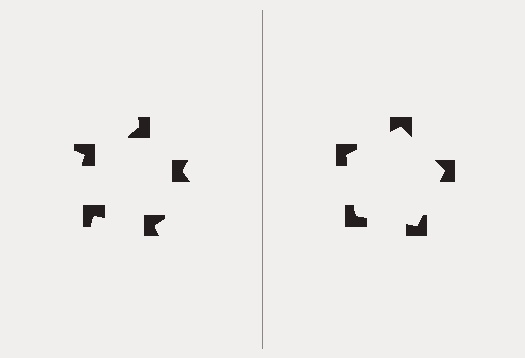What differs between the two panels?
The notched squares are positioned identically on both sides; only the wedge orientations differ. On the right they align to a pentagon; on the left they are misaligned.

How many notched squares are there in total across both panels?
10 — 5 on each side.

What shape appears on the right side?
An illusory pentagon.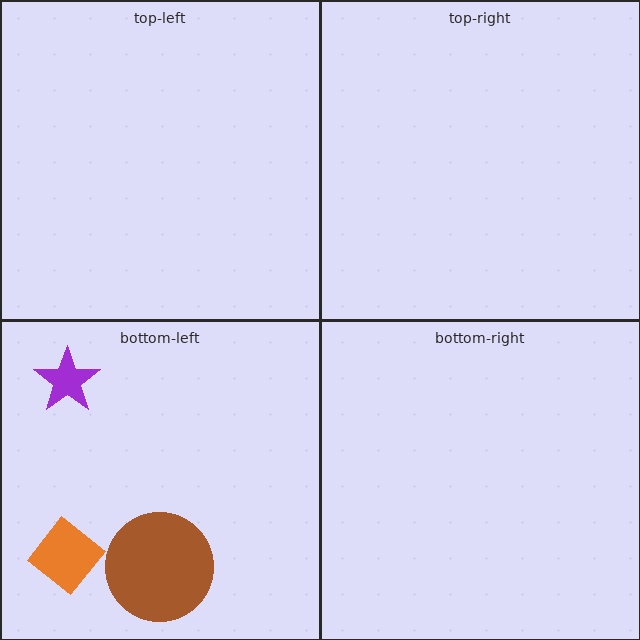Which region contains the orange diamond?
The bottom-left region.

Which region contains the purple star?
The bottom-left region.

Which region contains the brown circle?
The bottom-left region.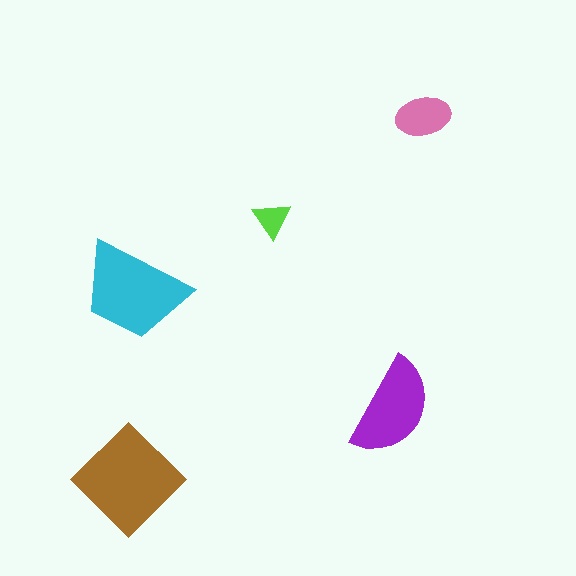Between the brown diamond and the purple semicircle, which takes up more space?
The brown diamond.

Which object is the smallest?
The lime triangle.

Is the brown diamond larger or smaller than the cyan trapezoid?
Larger.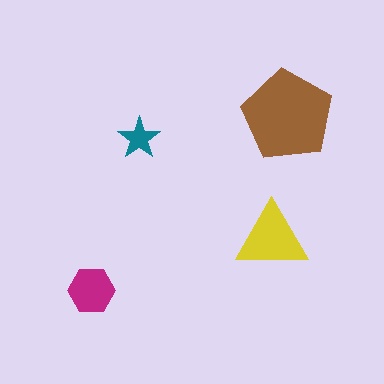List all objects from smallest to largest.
The teal star, the magenta hexagon, the yellow triangle, the brown pentagon.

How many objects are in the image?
There are 4 objects in the image.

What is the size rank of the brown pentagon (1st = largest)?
1st.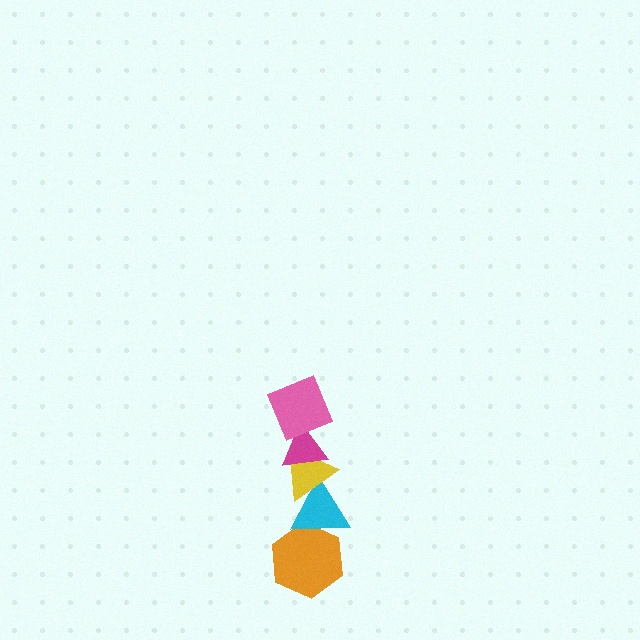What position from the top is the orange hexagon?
The orange hexagon is 5th from the top.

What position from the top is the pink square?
The pink square is 1st from the top.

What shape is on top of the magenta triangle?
The pink square is on top of the magenta triangle.